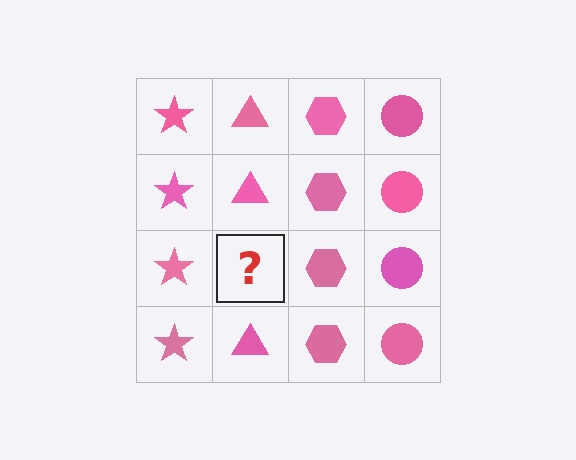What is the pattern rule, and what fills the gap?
The rule is that each column has a consistent shape. The gap should be filled with a pink triangle.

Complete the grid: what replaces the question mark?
The question mark should be replaced with a pink triangle.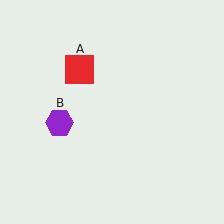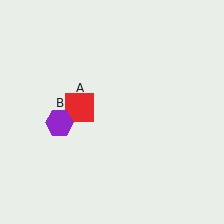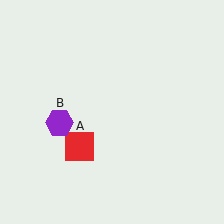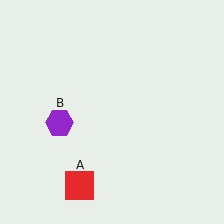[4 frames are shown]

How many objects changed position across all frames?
1 object changed position: red square (object A).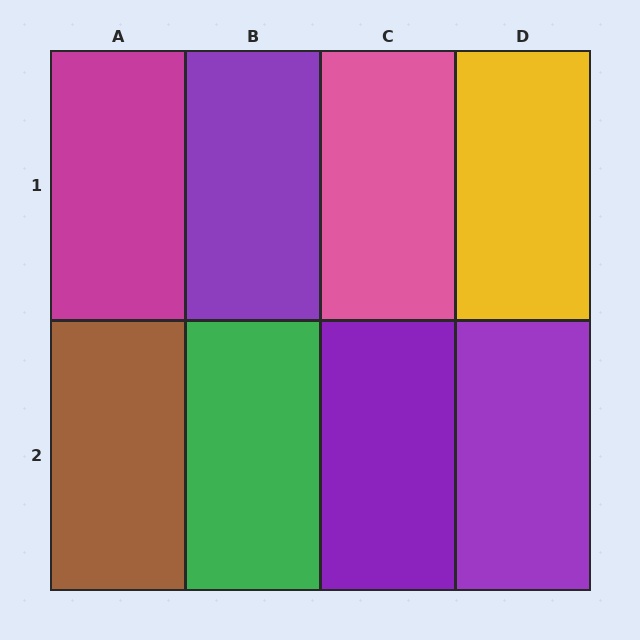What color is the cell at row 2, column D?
Purple.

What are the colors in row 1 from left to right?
Magenta, purple, pink, yellow.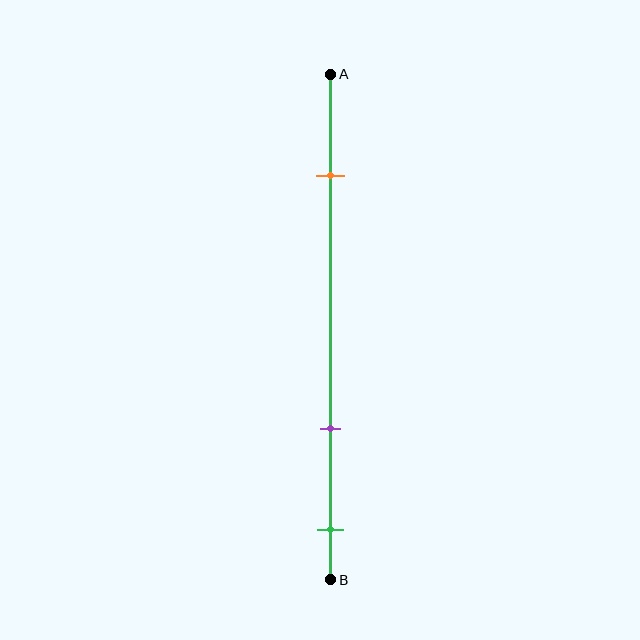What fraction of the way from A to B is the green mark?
The green mark is approximately 90% (0.9) of the way from A to B.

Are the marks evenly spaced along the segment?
No, the marks are not evenly spaced.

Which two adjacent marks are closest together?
The purple and green marks are the closest adjacent pair.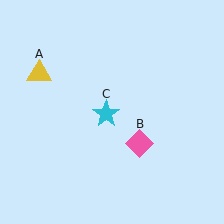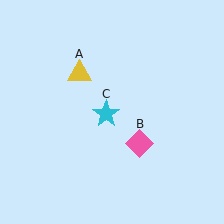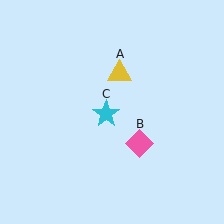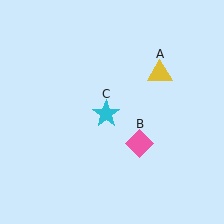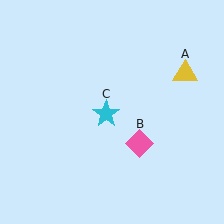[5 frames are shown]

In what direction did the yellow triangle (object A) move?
The yellow triangle (object A) moved right.